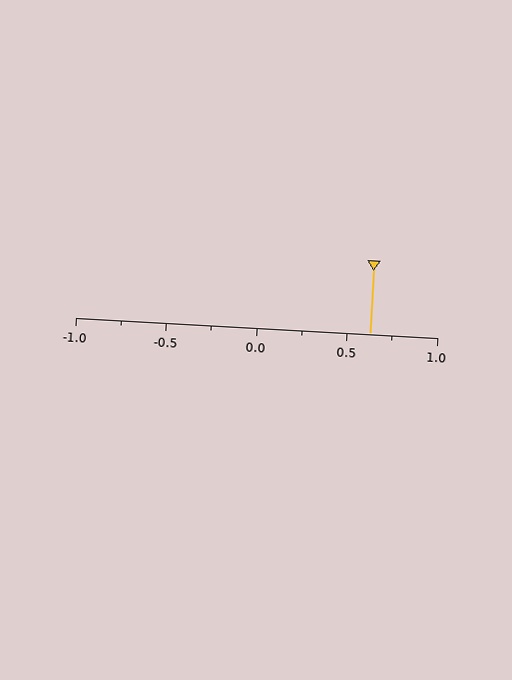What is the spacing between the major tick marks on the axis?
The major ticks are spaced 0.5 apart.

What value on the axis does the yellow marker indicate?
The marker indicates approximately 0.62.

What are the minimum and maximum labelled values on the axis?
The axis runs from -1.0 to 1.0.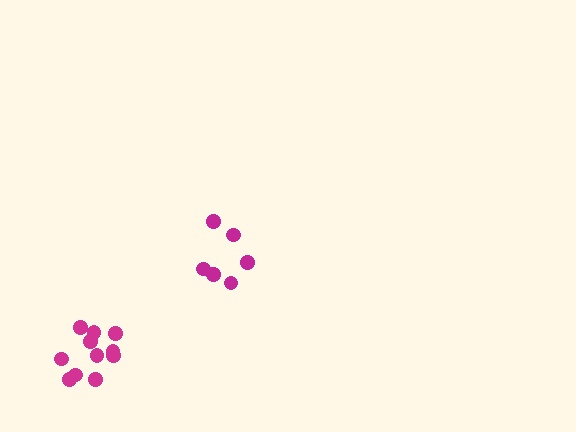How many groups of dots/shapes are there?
There are 2 groups.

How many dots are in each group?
Group 1: 6 dots, Group 2: 11 dots (17 total).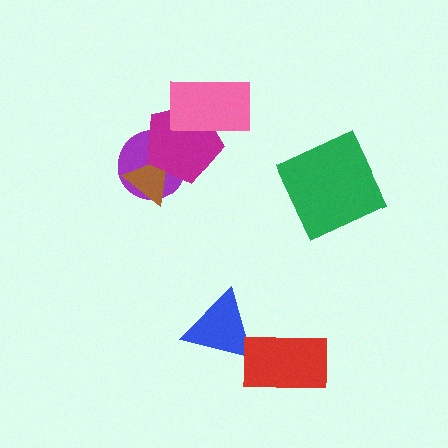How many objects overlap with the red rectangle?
1 object overlaps with the red rectangle.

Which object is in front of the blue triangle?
The red rectangle is in front of the blue triangle.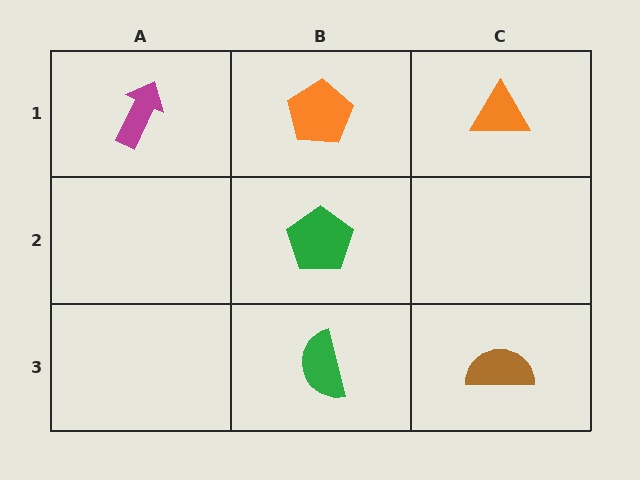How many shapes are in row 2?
1 shape.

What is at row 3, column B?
A green semicircle.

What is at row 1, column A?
A magenta arrow.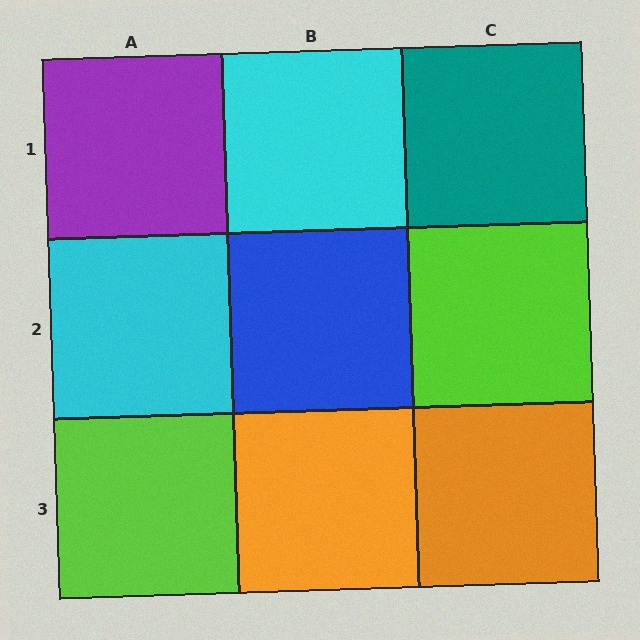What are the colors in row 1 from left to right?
Purple, cyan, teal.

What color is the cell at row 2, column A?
Cyan.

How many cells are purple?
1 cell is purple.